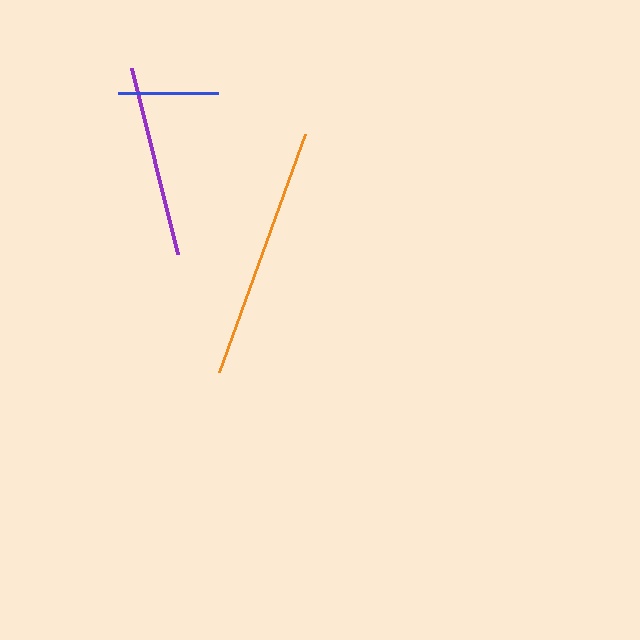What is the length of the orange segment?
The orange segment is approximately 253 pixels long.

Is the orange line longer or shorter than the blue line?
The orange line is longer than the blue line.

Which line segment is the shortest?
The blue line is the shortest at approximately 100 pixels.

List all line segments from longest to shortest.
From longest to shortest: orange, purple, blue.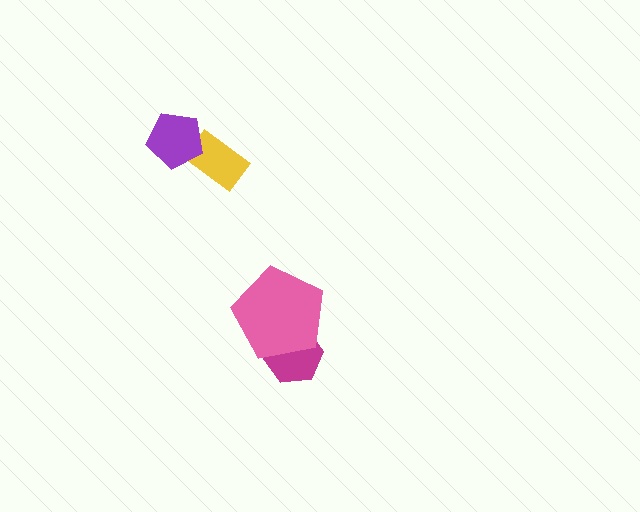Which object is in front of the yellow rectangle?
The purple pentagon is in front of the yellow rectangle.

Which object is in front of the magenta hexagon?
The pink pentagon is in front of the magenta hexagon.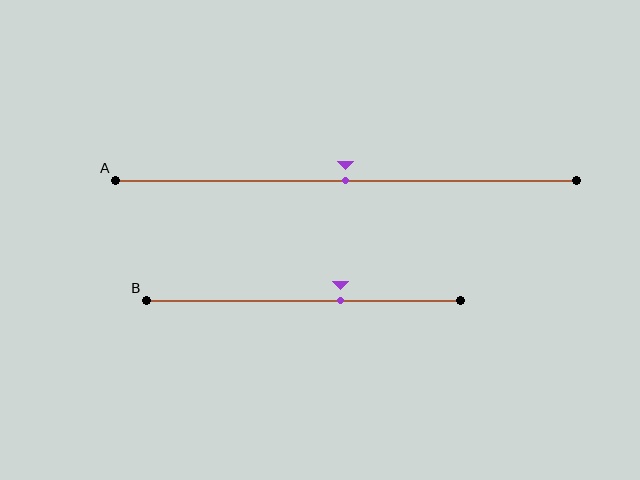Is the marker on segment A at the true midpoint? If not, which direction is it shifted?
Yes, the marker on segment A is at the true midpoint.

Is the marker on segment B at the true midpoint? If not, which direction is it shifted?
No, the marker on segment B is shifted to the right by about 12% of the segment length.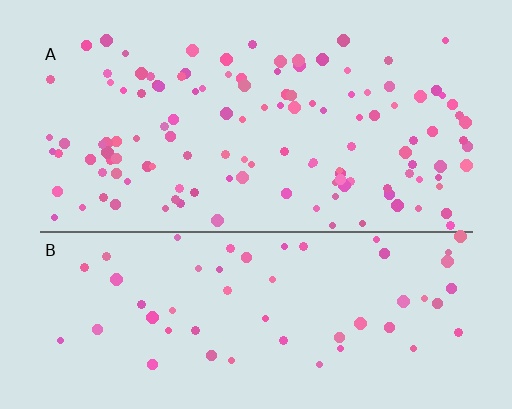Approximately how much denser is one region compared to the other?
Approximately 2.2× — region A over region B.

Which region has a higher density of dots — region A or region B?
A (the top).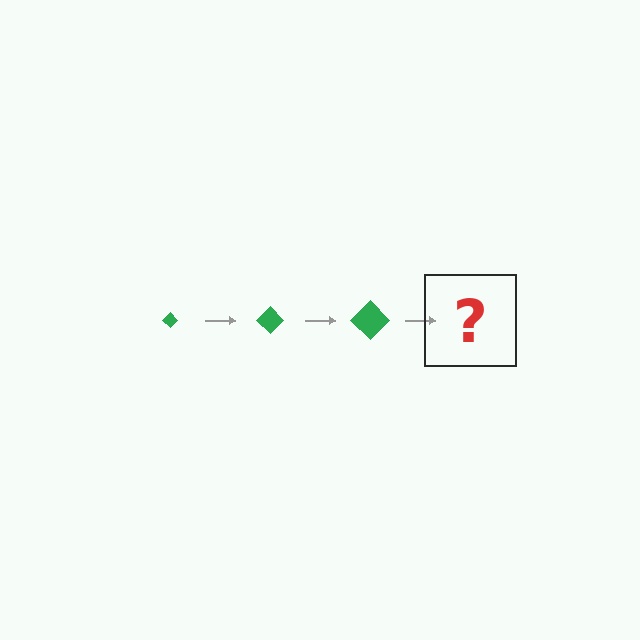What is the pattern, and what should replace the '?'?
The pattern is that the diamond gets progressively larger each step. The '?' should be a green diamond, larger than the previous one.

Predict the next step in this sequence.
The next step is a green diamond, larger than the previous one.